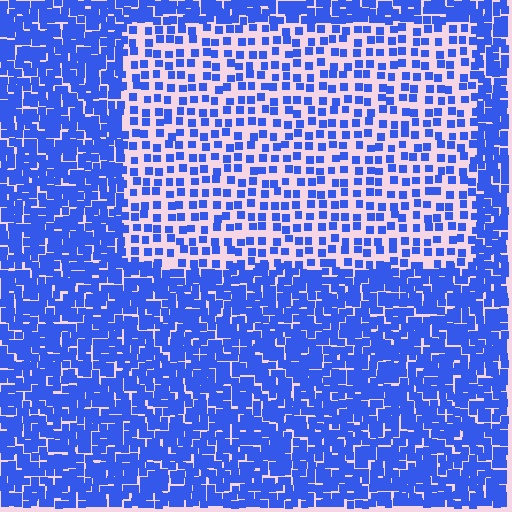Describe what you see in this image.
The image contains small blue elements arranged at two different densities. A rectangle-shaped region is visible where the elements are less densely packed than the surrounding area.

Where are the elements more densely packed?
The elements are more densely packed outside the rectangle boundary.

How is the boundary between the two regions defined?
The boundary is defined by a change in element density (approximately 2.3x ratio). All elements are the same color, size, and shape.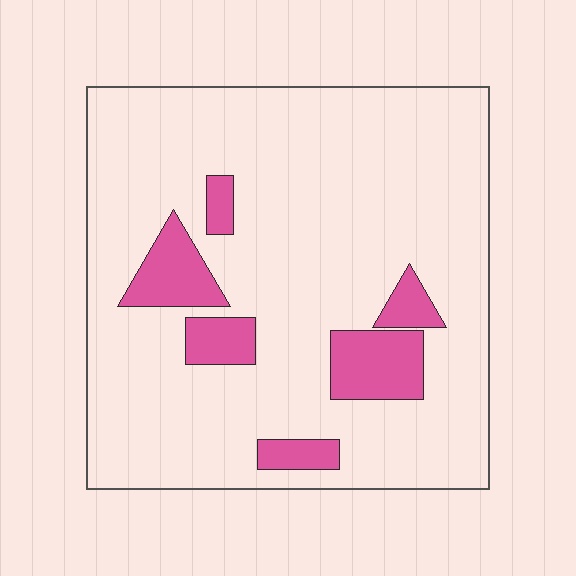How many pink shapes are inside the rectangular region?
6.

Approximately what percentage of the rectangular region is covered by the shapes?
Approximately 15%.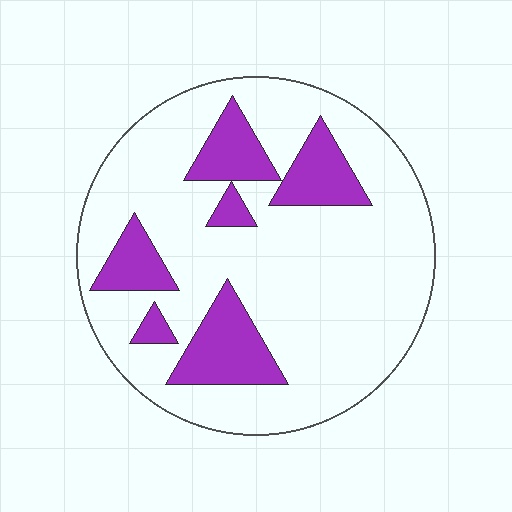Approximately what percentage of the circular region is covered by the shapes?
Approximately 20%.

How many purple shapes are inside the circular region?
6.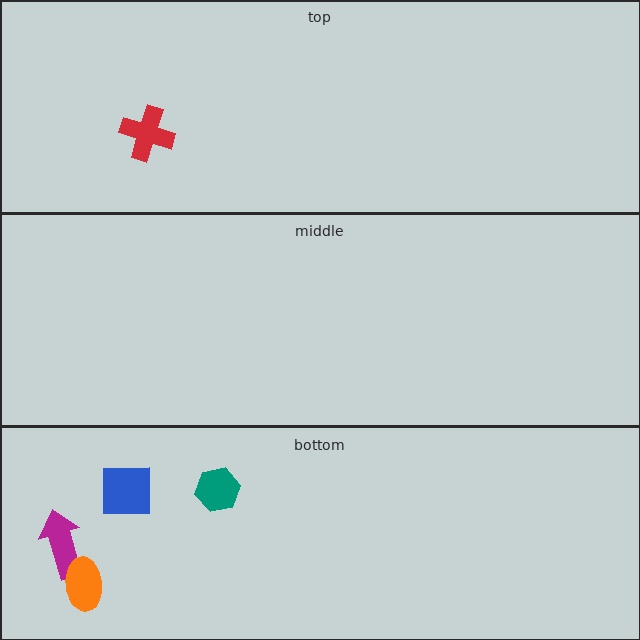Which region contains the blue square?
The bottom region.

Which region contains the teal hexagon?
The bottom region.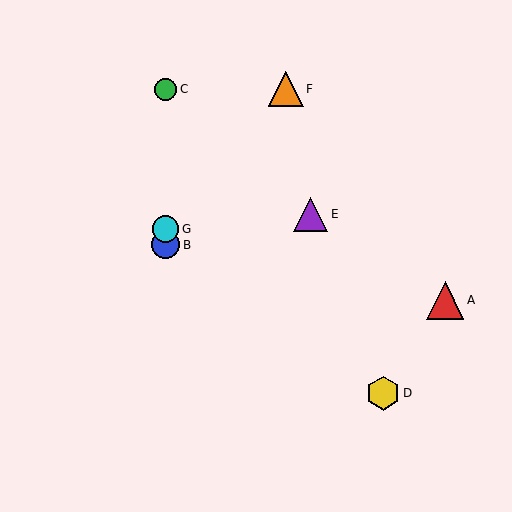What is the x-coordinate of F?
Object F is at x≈286.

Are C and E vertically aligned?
No, C is at x≈166 and E is at x≈311.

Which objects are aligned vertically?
Objects B, C, G are aligned vertically.